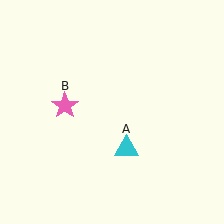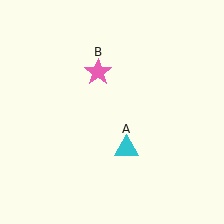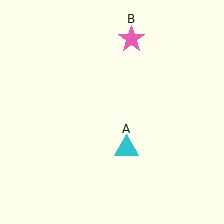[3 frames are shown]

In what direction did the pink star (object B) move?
The pink star (object B) moved up and to the right.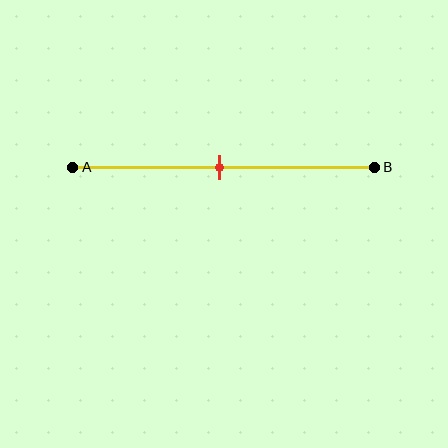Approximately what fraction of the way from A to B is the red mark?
The red mark is approximately 50% of the way from A to B.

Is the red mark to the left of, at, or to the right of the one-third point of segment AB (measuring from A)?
The red mark is to the right of the one-third point of segment AB.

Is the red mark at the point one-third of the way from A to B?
No, the mark is at about 50% from A, not at the 33% one-third point.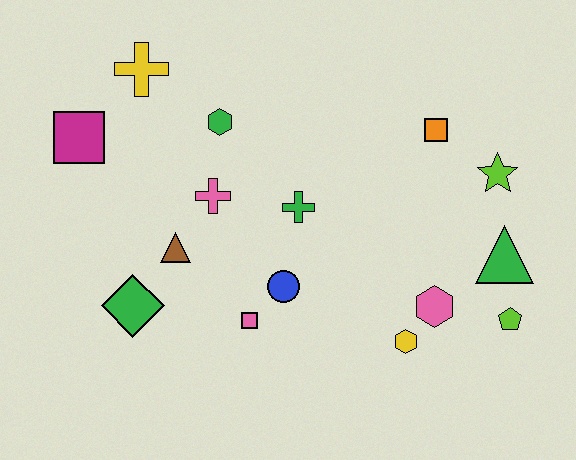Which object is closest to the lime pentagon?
The green triangle is closest to the lime pentagon.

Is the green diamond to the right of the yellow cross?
No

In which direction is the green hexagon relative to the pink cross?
The green hexagon is above the pink cross.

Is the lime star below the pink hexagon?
No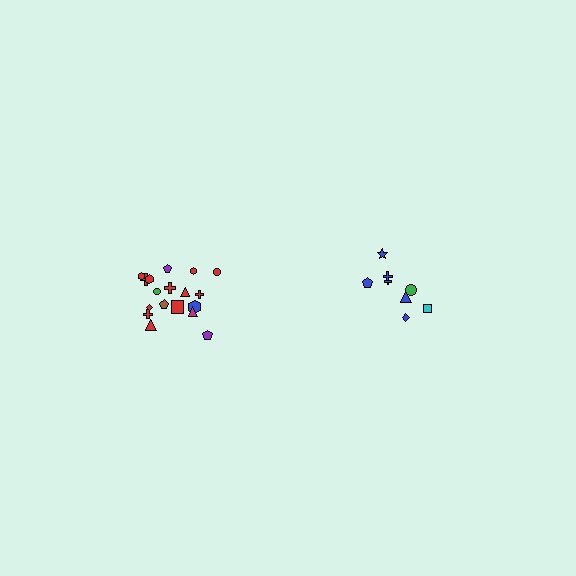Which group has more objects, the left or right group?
The left group.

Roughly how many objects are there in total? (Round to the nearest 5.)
Roughly 25 objects in total.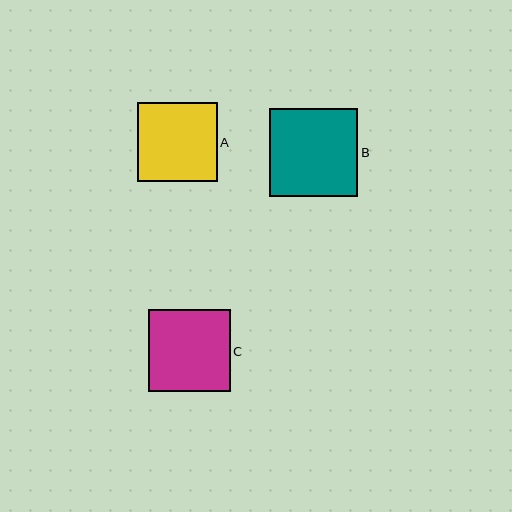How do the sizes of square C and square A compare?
Square C and square A are approximately the same size.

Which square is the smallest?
Square A is the smallest with a size of approximately 79 pixels.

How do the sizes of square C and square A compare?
Square C and square A are approximately the same size.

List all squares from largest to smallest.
From largest to smallest: B, C, A.